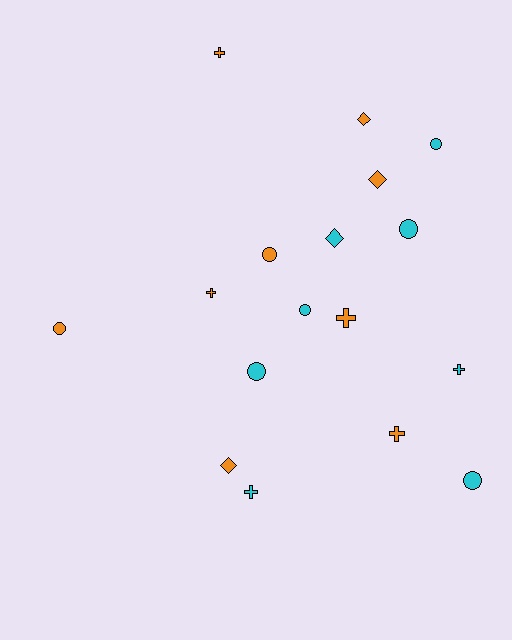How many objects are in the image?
There are 17 objects.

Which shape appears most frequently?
Circle, with 7 objects.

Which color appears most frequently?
Orange, with 9 objects.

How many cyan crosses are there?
There are 2 cyan crosses.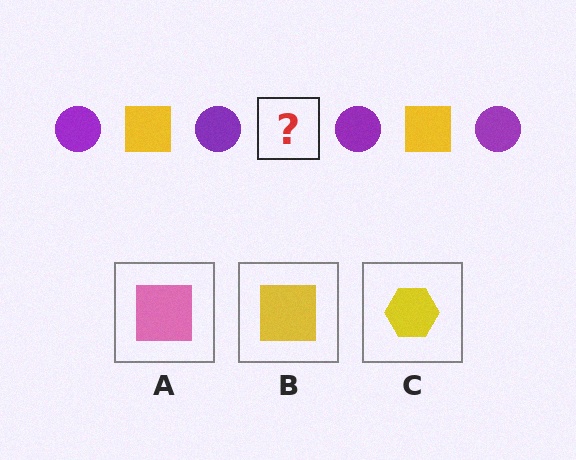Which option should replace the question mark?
Option B.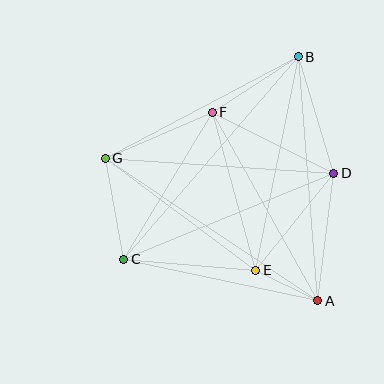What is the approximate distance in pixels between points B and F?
The distance between B and F is approximately 102 pixels.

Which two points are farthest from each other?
Points B and C are farthest from each other.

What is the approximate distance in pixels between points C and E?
The distance between C and E is approximately 132 pixels.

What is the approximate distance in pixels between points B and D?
The distance between B and D is approximately 122 pixels.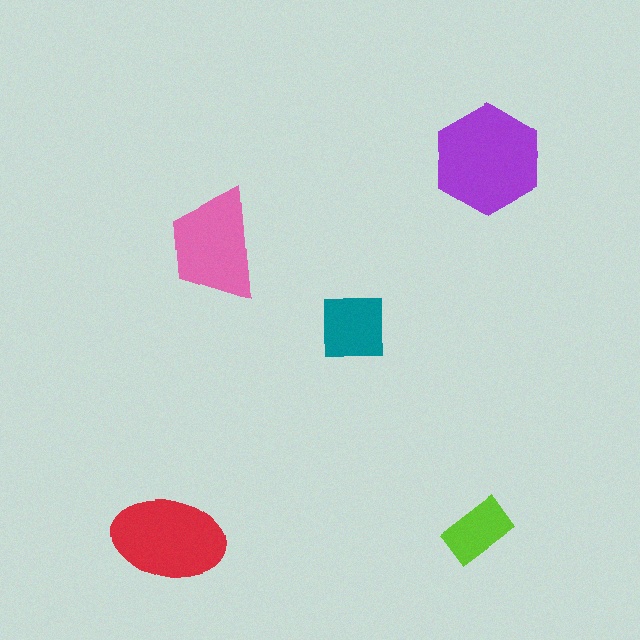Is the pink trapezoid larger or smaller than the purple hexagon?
Smaller.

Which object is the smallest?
The lime rectangle.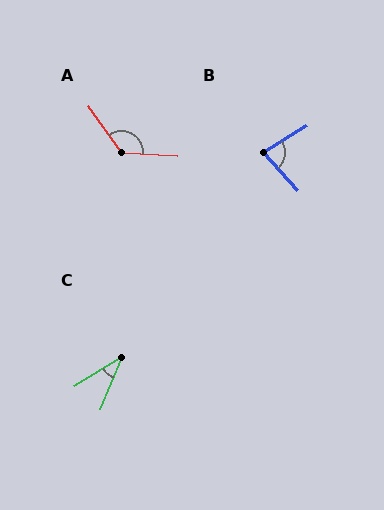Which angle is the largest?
A, at approximately 128 degrees.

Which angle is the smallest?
C, at approximately 37 degrees.